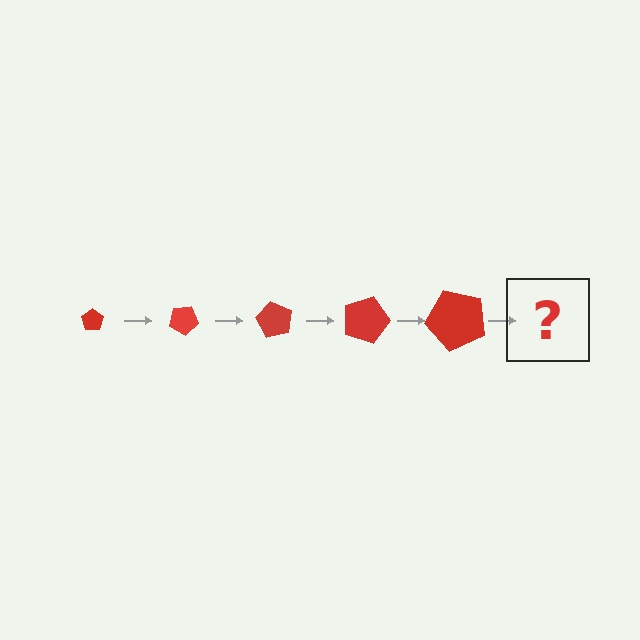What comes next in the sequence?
The next element should be a pentagon, larger than the previous one and rotated 150 degrees from the start.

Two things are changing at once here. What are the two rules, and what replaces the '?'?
The two rules are that the pentagon grows larger each step and it rotates 30 degrees each step. The '?' should be a pentagon, larger than the previous one and rotated 150 degrees from the start.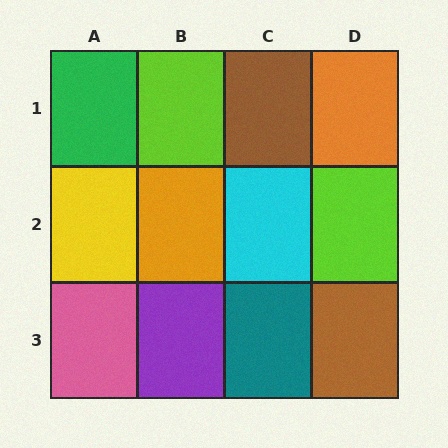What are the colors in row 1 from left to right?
Green, lime, brown, orange.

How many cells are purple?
1 cell is purple.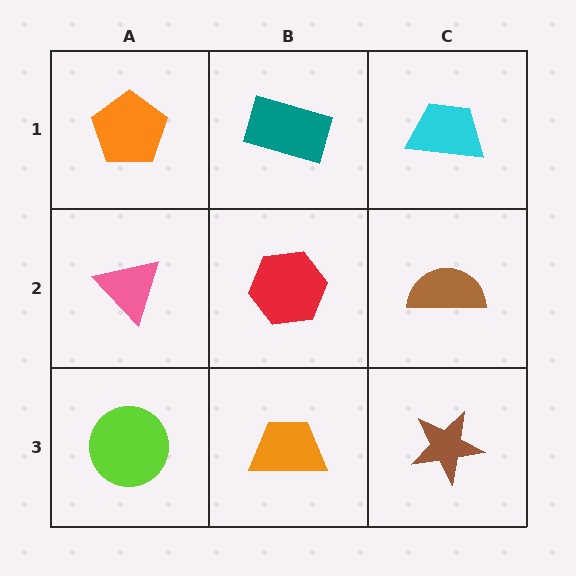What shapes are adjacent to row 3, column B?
A red hexagon (row 2, column B), a lime circle (row 3, column A), a brown star (row 3, column C).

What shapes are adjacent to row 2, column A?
An orange pentagon (row 1, column A), a lime circle (row 3, column A), a red hexagon (row 2, column B).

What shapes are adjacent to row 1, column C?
A brown semicircle (row 2, column C), a teal rectangle (row 1, column B).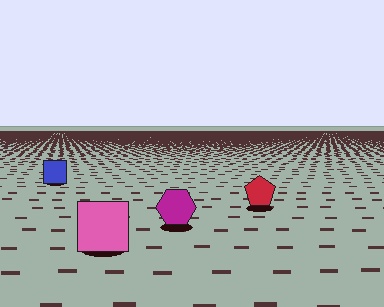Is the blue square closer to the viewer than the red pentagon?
No. The red pentagon is closer — you can tell from the texture gradient: the ground texture is coarser near it.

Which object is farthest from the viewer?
The blue square is farthest from the viewer. It appears smaller and the ground texture around it is denser.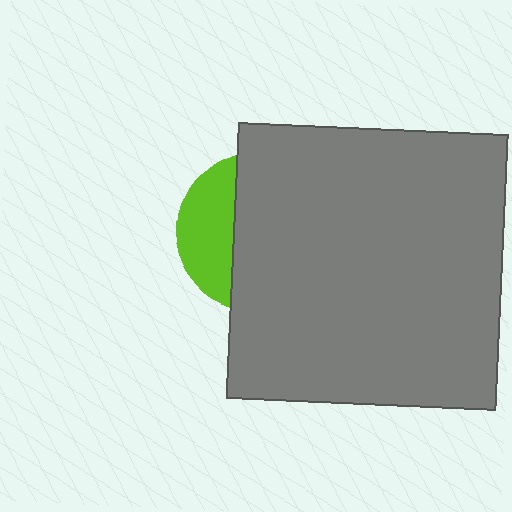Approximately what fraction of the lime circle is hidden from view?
Roughly 68% of the lime circle is hidden behind the gray rectangle.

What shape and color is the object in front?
The object in front is a gray rectangle.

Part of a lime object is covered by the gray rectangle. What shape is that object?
It is a circle.